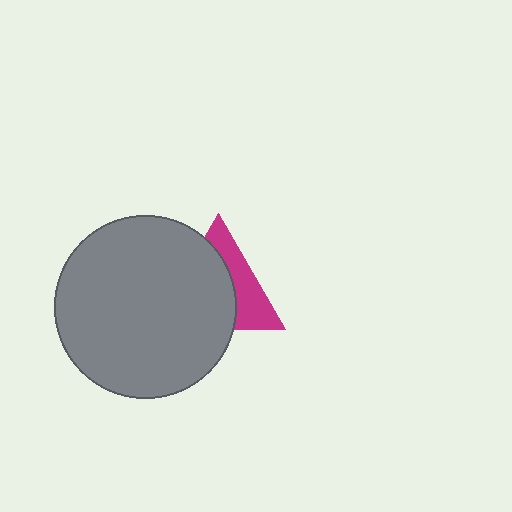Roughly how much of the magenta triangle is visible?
A small part of it is visible (roughly 39%).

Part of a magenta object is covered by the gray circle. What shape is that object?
It is a triangle.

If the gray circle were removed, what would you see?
You would see the complete magenta triangle.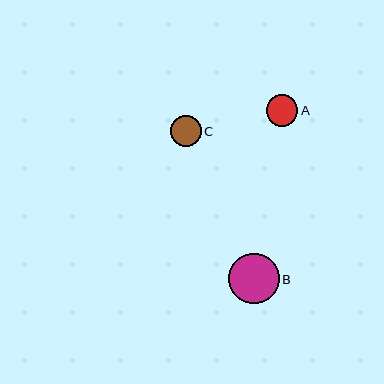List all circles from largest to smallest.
From largest to smallest: B, A, C.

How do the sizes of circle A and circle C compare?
Circle A and circle C are approximately the same size.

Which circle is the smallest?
Circle C is the smallest with a size of approximately 30 pixels.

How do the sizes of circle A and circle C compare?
Circle A and circle C are approximately the same size.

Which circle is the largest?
Circle B is the largest with a size of approximately 50 pixels.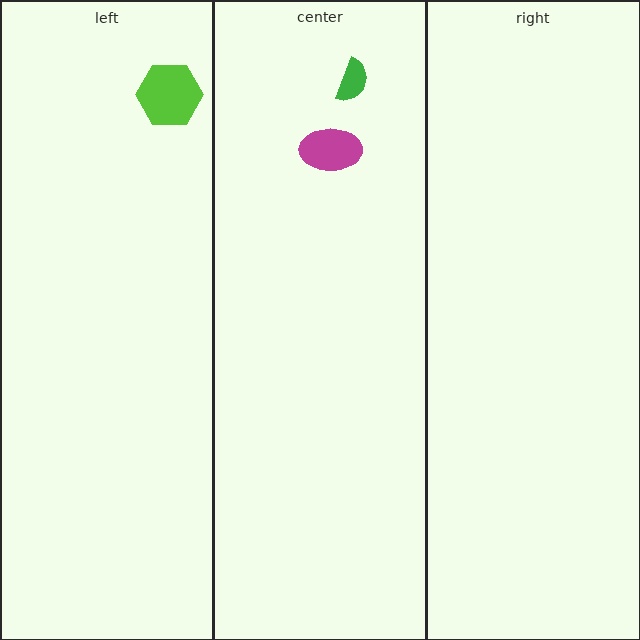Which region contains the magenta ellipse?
The center region.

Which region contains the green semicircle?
The center region.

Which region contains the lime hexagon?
The left region.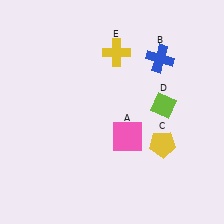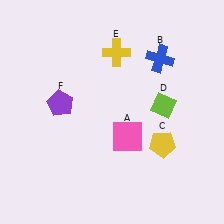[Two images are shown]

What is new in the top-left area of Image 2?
A purple pentagon (F) was added in the top-left area of Image 2.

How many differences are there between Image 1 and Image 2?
There is 1 difference between the two images.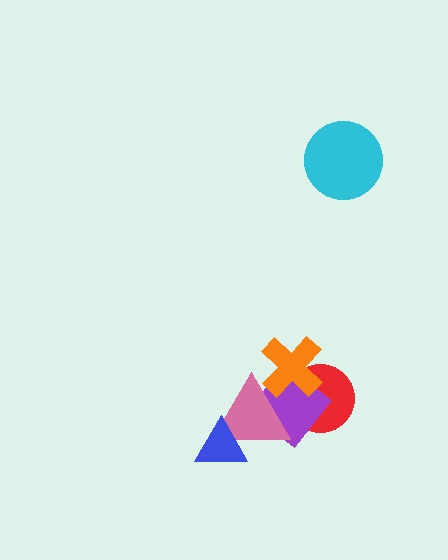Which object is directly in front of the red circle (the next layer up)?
The purple diamond is directly in front of the red circle.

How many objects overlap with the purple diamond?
3 objects overlap with the purple diamond.